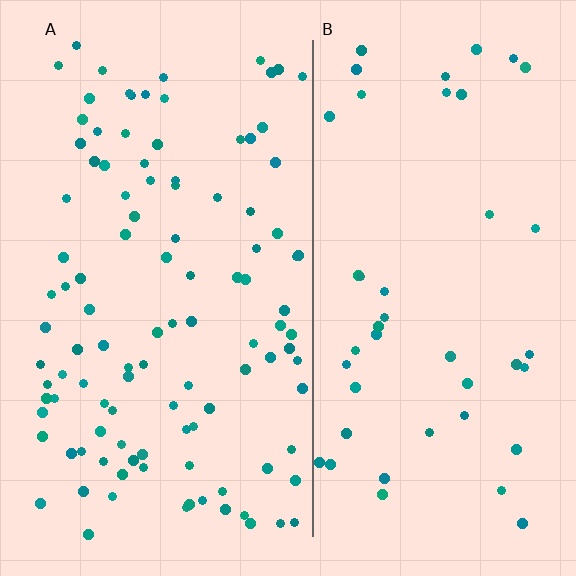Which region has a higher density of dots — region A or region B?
A (the left).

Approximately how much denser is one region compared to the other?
Approximately 2.4× — region A over region B.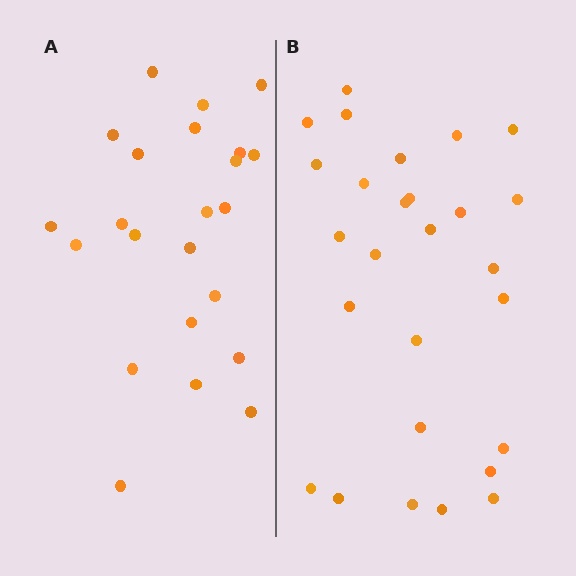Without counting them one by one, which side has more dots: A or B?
Region B (the right region) has more dots.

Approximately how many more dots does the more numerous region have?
Region B has about 4 more dots than region A.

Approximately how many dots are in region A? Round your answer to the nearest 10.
About 20 dots. (The exact count is 23, which rounds to 20.)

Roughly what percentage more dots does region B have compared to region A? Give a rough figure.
About 15% more.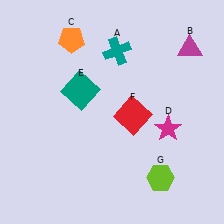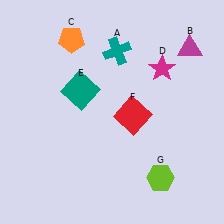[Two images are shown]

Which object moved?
The magenta star (D) moved up.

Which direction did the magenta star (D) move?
The magenta star (D) moved up.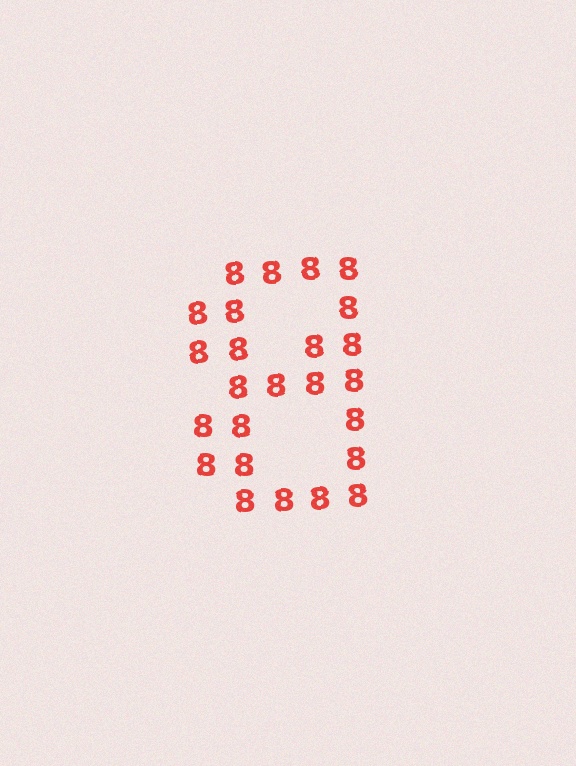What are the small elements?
The small elements are digit 8's.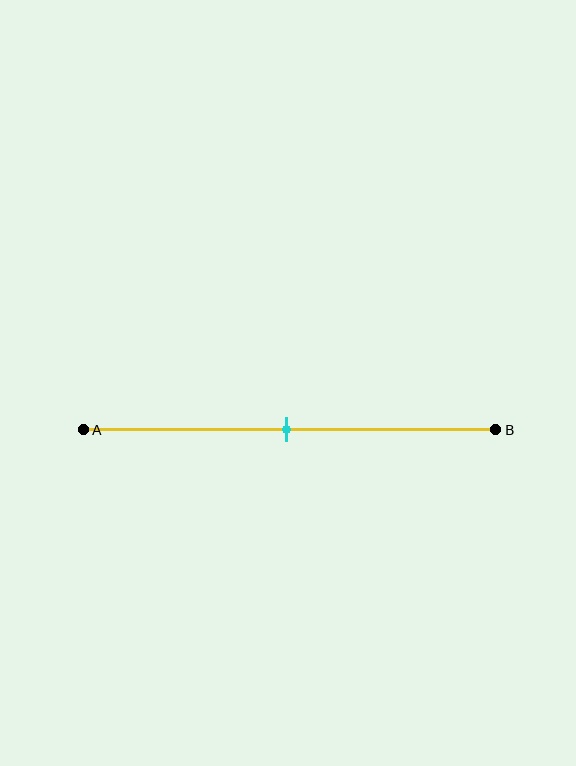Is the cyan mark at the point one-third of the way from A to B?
No, the mark is at about 50% from A, not at the 33% one-third point.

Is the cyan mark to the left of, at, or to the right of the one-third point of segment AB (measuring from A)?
The cyan mark is to the right of the one-third point of segment AB.